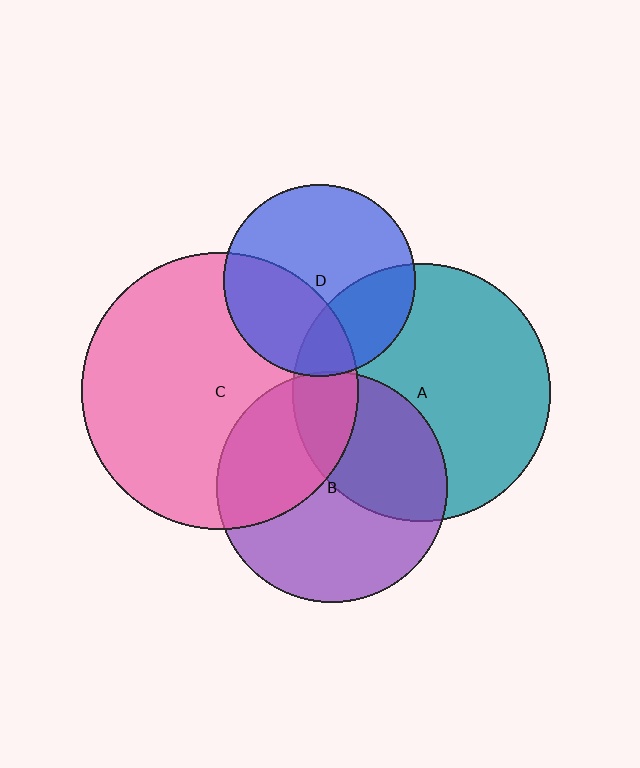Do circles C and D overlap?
Yes.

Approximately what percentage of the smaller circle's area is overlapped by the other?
Approximately 35%.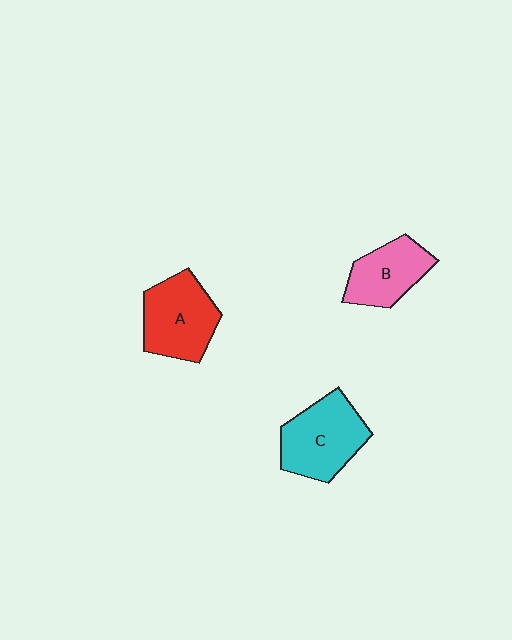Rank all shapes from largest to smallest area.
From largest to smallest: C (cyan), A (red), B (pink).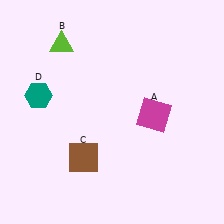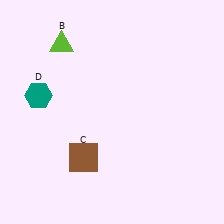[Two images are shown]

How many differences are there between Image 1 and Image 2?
There is 1 difference between the two images.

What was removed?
The magenta square (A) was removed in Image 2.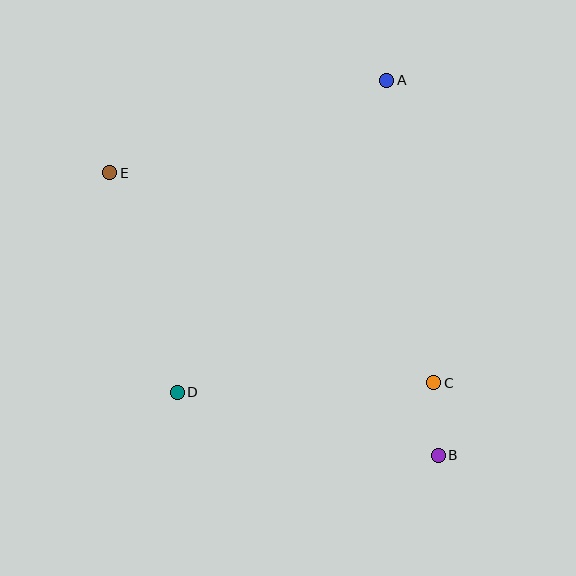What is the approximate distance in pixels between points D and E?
The distance between D and E is approximately 229 pixels.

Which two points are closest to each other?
Points B and C are closest to each other.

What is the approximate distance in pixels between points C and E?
The distance between C and E is approximately 386 pixels.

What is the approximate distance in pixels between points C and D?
The distance between C and D is approximately 257 pixels.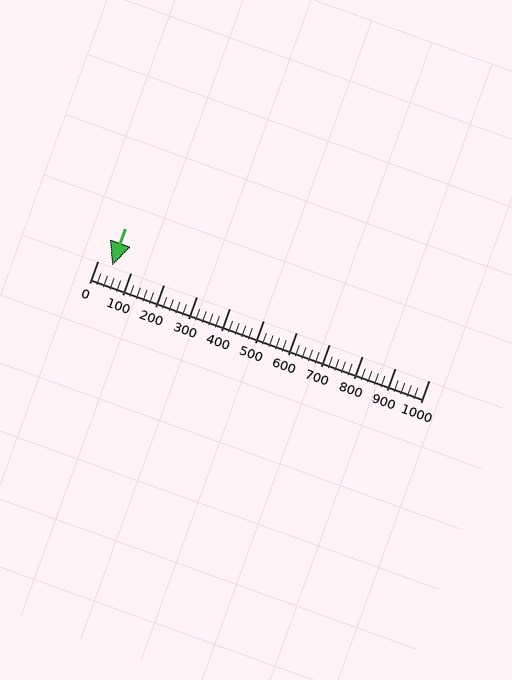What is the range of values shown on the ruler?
The ruler shows values from 0 to 1000.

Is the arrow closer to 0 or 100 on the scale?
The arrow is closer to 0.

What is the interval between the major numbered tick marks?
The major tick marks are spaced 100 units apart.